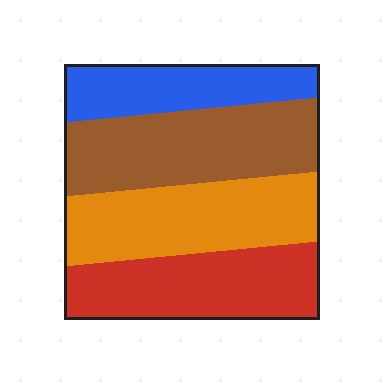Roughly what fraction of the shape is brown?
Brown takes up about one quarter (1/4) of the shape.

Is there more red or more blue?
Red.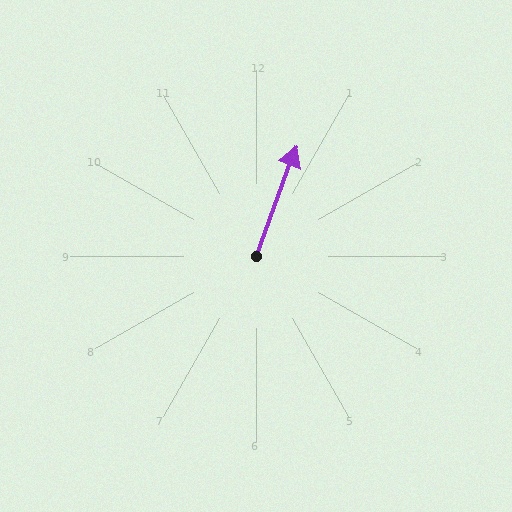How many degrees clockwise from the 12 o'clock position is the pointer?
Approximately 20 degrees.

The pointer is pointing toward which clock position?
Roughly 1 o'clock.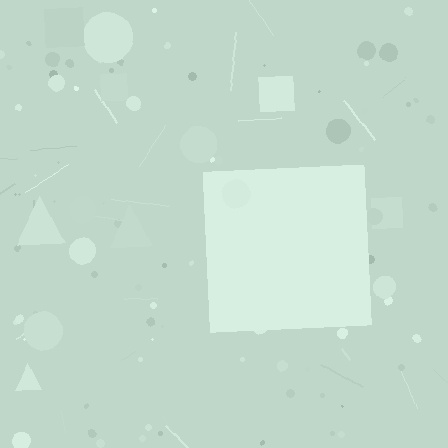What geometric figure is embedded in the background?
A square is embedded in the background.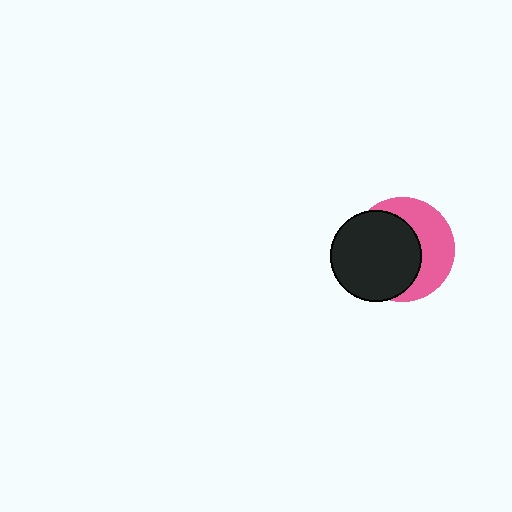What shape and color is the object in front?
The object in front is a black circle.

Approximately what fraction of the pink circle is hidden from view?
Roughly 57% of the pink circle is hidden behind the black circle.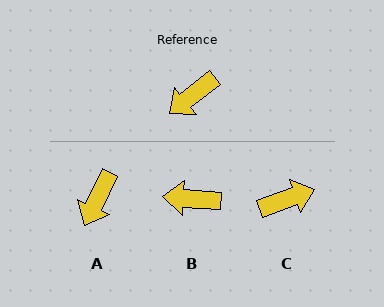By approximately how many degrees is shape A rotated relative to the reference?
Approximately 25 degrees counter-clockwise.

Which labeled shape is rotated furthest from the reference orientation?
C, about 161 degrees away.